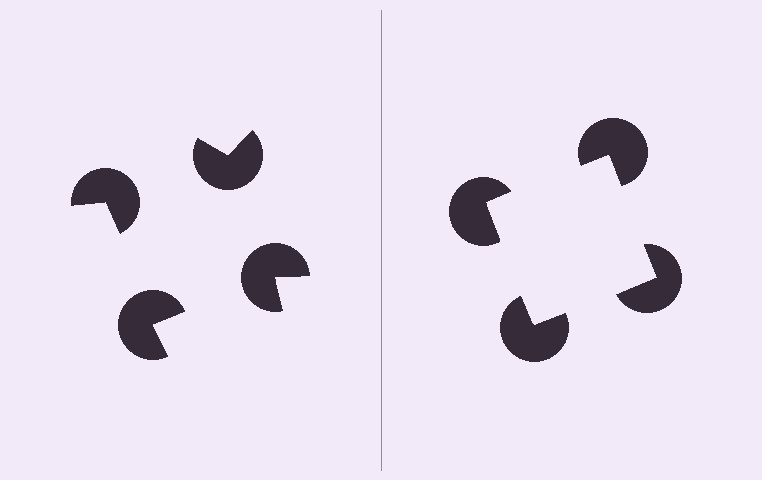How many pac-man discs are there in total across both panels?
8 — 4 on each side.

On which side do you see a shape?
An illusory square appears on the right side. On the left side the wedge cuts are rotated, so no coherent shape forms.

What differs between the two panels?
The pac-man discs are positioned identically on both sides; only the wedge orientations differ. On the right they align to a square; on the left they are misaligned.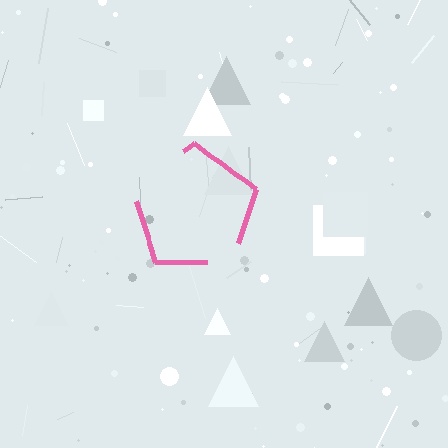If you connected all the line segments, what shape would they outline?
They would outline a pentagon.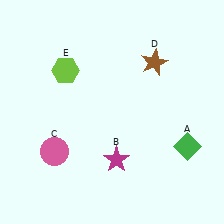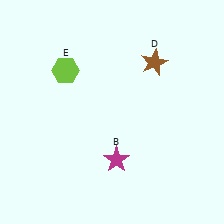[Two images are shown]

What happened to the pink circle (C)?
The pink circle (C) was removed in Image 2. It was in the bottom-left area of Image 1.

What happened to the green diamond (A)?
The green diamond (A) was removed in Image 2. It was in the bottom-right area of Image 1.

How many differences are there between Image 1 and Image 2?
There are 2 differences between the two images.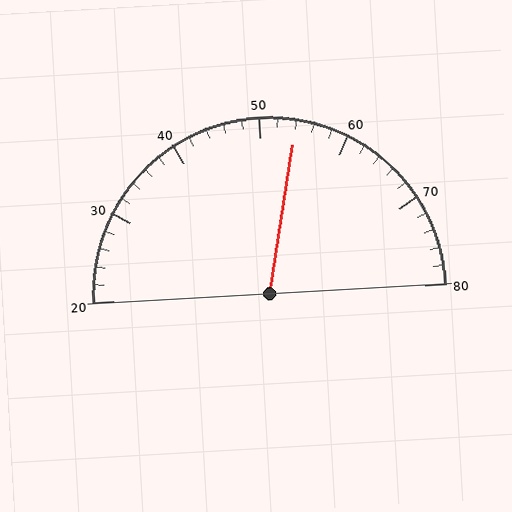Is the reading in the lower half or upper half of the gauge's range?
The reading is in the upper half of the range (20 to 80).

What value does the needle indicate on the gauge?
The needle indicates approximately 54.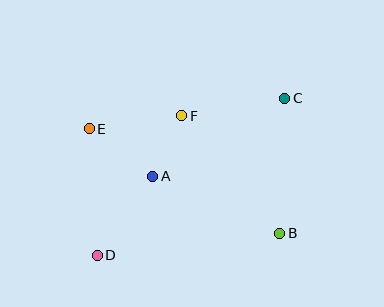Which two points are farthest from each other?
Points C and D are farthest from each other.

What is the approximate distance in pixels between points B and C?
The distance between B and C is approximately 135 pixels.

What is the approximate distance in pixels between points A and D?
The distance between A and D is approximately 97 pixels.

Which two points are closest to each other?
Points A and F are closest to each other.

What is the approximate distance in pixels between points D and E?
The distance between D and E is approximately 127 pixels.